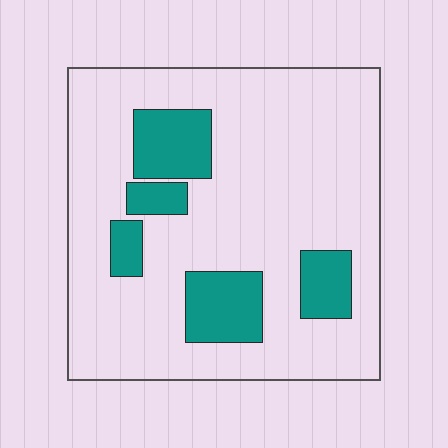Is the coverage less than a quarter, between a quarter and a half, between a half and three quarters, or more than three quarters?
Less than a quarter.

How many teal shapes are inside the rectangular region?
5.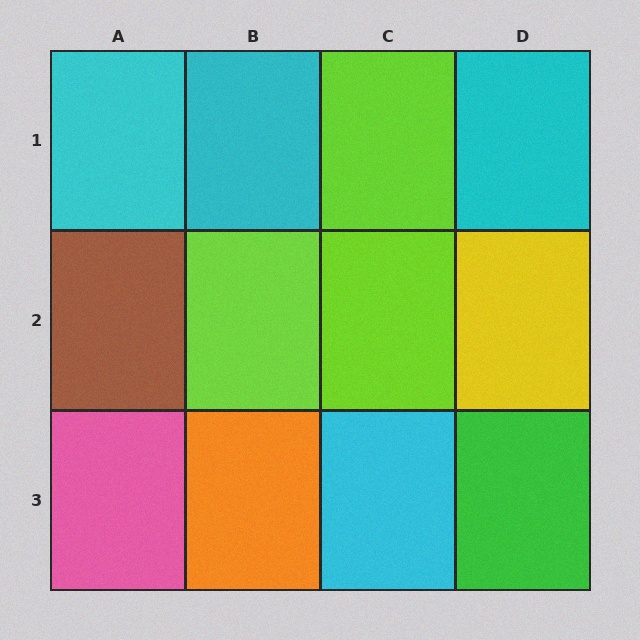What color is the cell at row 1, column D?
Cyan.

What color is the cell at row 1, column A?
Cyan.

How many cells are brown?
1 cell is brown.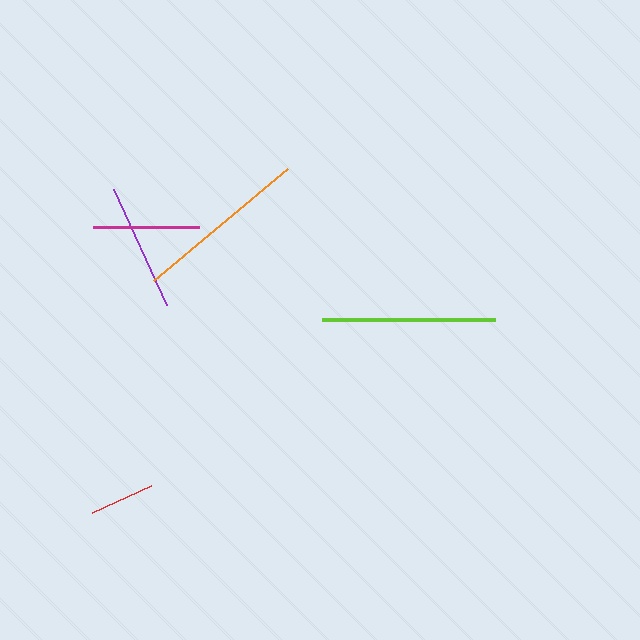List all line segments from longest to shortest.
From longest to shortest: orange, lime, purple, magenta, red.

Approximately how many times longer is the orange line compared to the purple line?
The orange line is approximately 1.4 times the length of the purple line.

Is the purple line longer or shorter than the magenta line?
The purple line is longer than the magenta line.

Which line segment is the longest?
The orange line is the longest at approximately 174 pixels.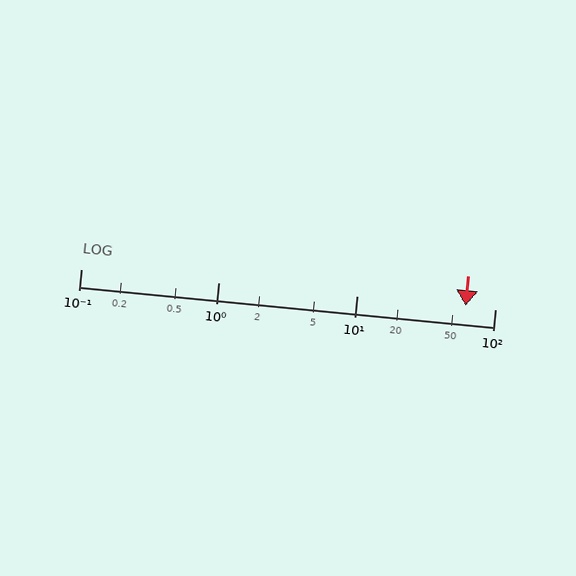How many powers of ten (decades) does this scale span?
The scale spans 3 decades, from 0.1 to 100.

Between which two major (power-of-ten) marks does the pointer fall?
The pointer is between 10 and 100.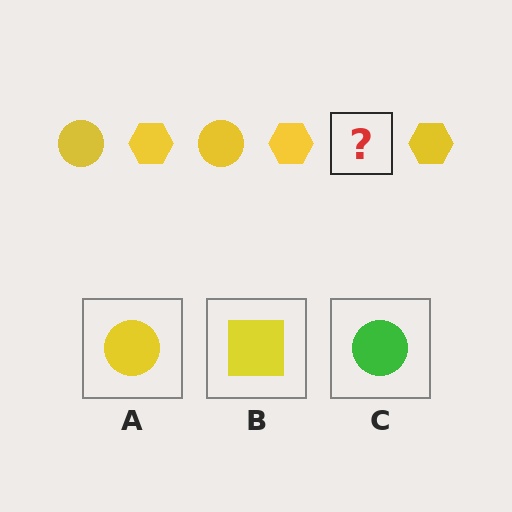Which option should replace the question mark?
Option A.